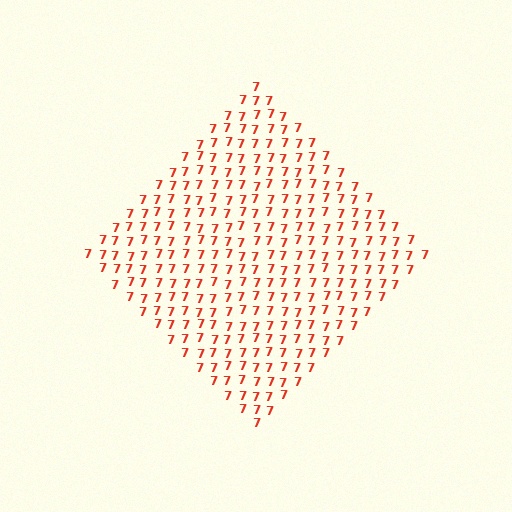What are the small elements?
The small elements are digit 7's.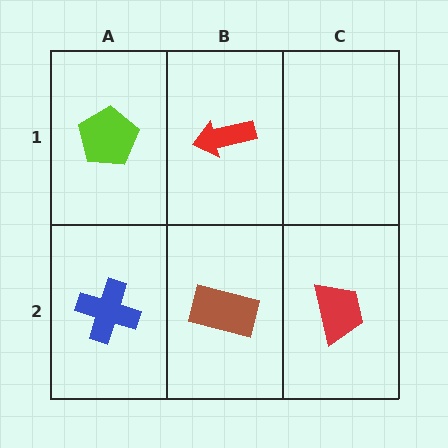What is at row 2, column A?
A blue cross.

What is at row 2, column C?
A red trapezoid.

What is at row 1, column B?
A red arrow.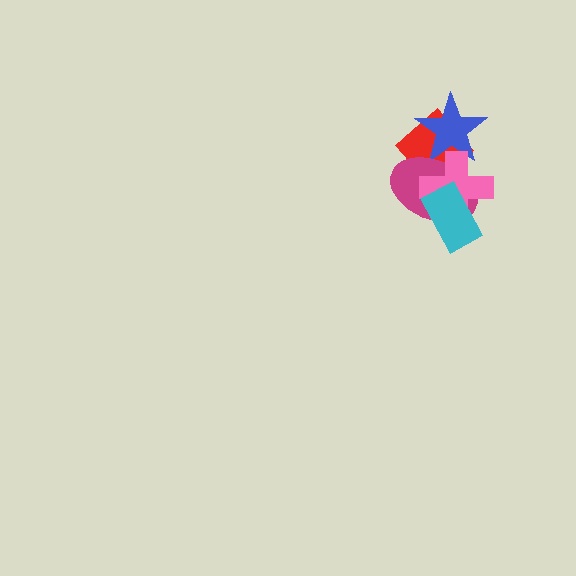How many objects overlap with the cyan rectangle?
2 objects overlap with the cyan rectangle.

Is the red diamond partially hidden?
Yes, it is partially covered by another shape.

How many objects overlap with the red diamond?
3 objects overlap with the red diamond.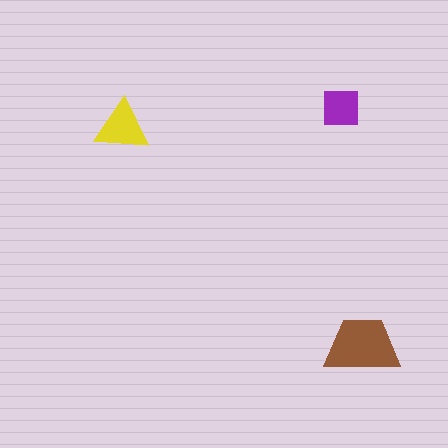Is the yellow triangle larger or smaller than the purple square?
Larger.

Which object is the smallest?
The purple square.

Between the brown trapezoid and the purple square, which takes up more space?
The brown trapezoid.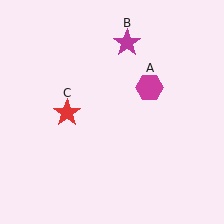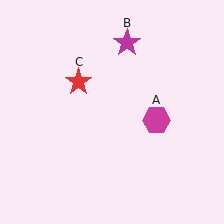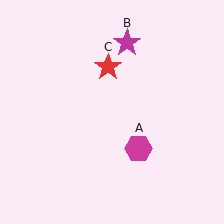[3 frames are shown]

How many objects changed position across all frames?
2 objects changed position: magenta hexagon (object A), red star (object C).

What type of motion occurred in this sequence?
The magenta hexagon (object A), red star (object C) rotated clockwise around the center of the scene.